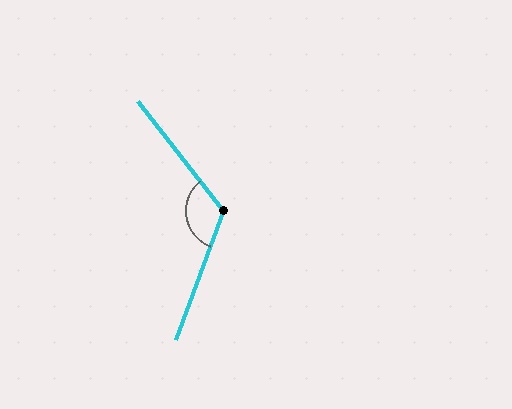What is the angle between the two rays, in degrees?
Approximately 122 degrees.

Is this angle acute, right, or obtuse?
It is obtuse.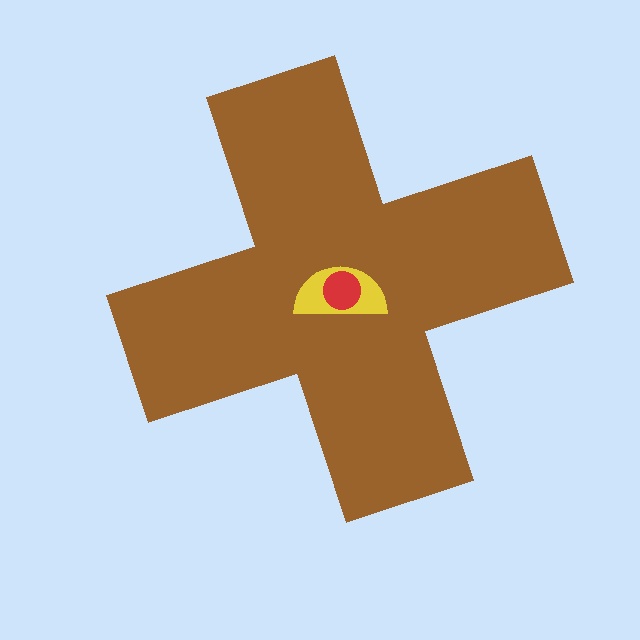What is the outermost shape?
The brown cross.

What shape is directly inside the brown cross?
The yellow semicircle.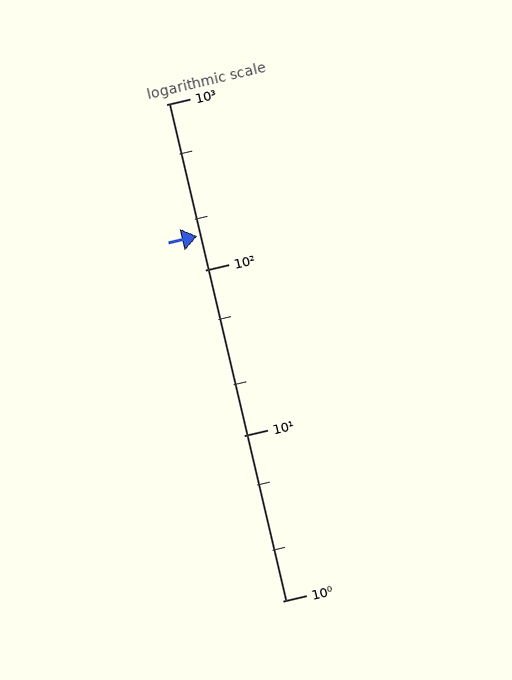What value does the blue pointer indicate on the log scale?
The pointer indicates approximately 160.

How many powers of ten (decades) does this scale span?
The scale spans 3 decades, from 1 to 1000.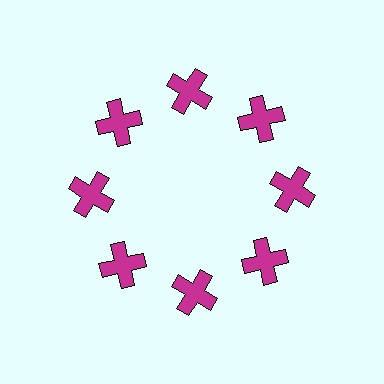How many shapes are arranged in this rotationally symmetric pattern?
There are 8 shapes, arranged in 8 groups of 1.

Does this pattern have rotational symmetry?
Yes, this pattern has 8-fold rotational symmetry. It looks the same after rotating 45 degrees around the center.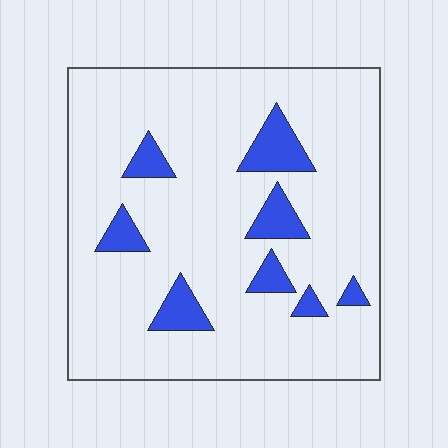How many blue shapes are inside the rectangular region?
8.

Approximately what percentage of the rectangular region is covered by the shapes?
Approximately 10%.